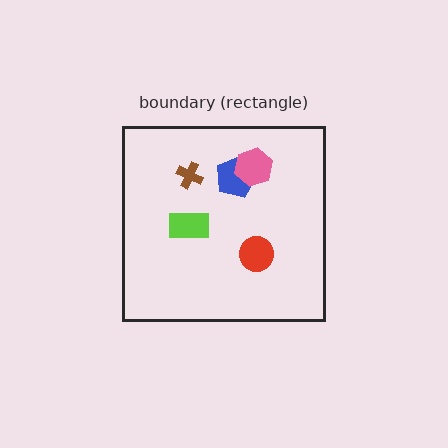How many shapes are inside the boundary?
5 inside, 0 outside.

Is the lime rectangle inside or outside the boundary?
Inside.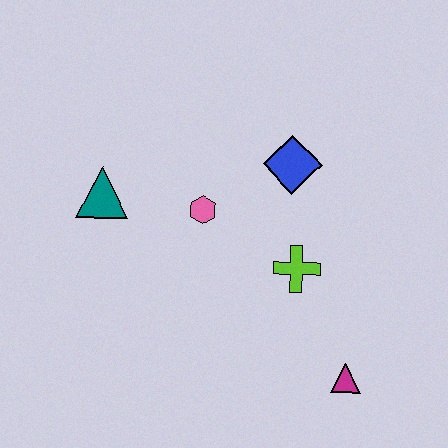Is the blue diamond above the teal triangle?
Yes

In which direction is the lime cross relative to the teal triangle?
The lime cross is to the right of the teal triangle.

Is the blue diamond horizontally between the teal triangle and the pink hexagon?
No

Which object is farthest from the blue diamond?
The magenta triangle is farthest from the blue diamond.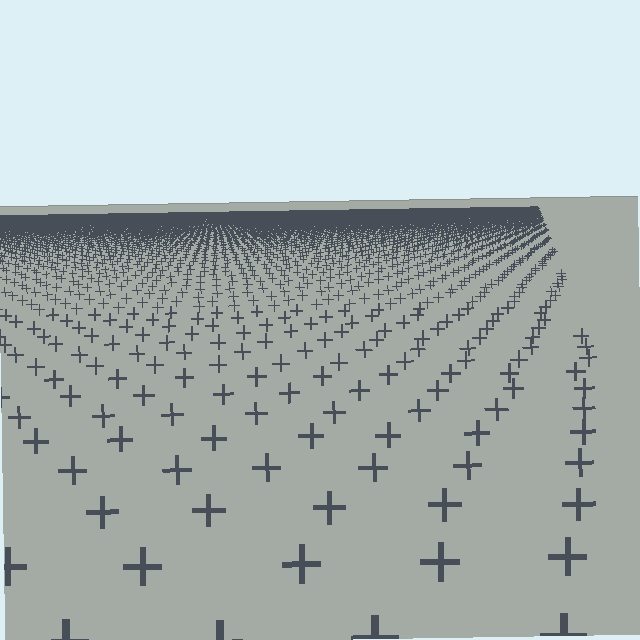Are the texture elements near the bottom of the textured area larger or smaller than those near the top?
Larger. Near the bottom, elements are closer to the viewer and appear at a bigger on-screen size.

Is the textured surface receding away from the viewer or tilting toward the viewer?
The surface is receding away from the viewer. Texture elements get smaller and denser toward the top.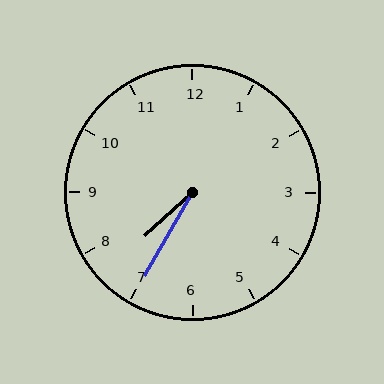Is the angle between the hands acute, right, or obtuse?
It is acute.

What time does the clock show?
7:35.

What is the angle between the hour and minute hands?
Approximately 18 degrees.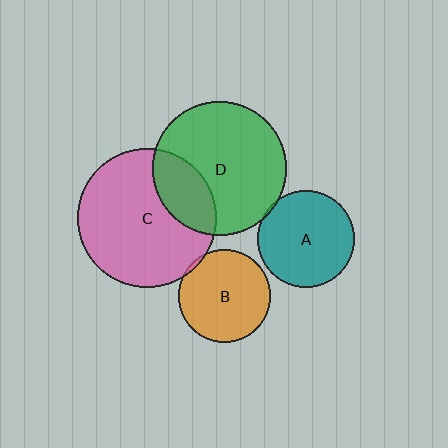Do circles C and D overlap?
Yes.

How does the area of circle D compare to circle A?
Approximately 1.9 times.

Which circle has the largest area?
Circle C (pink).